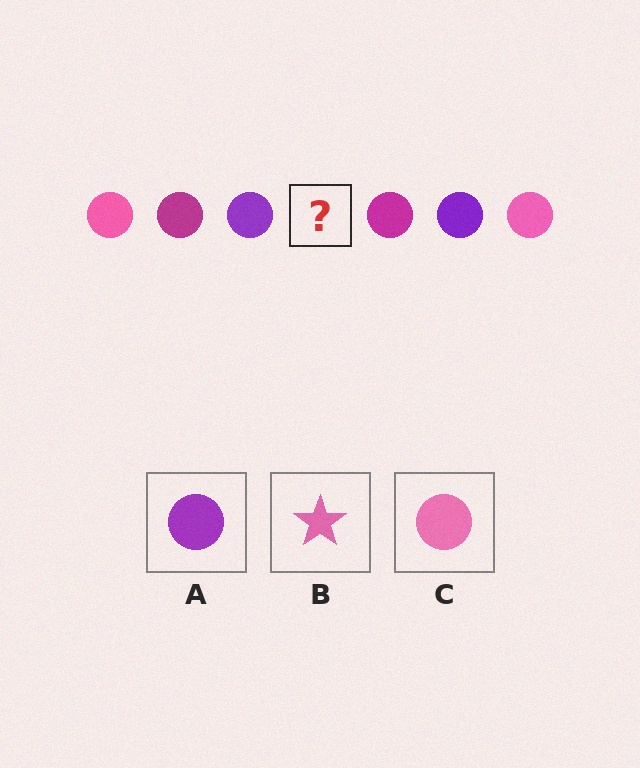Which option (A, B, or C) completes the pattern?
C.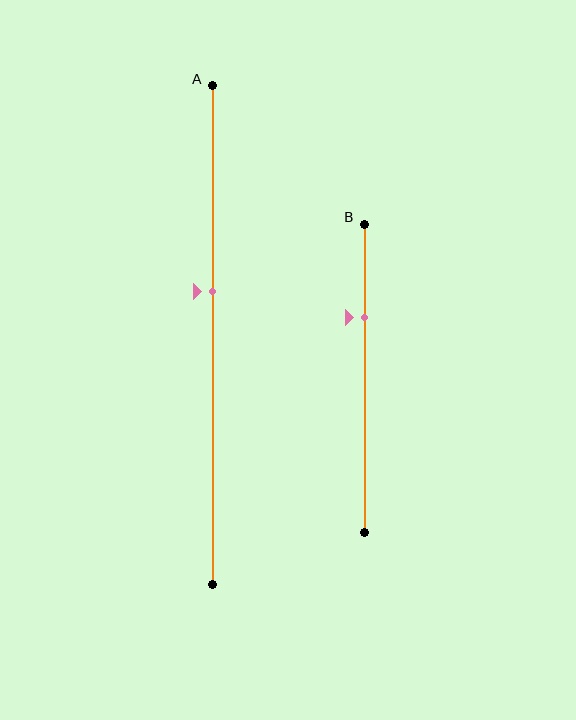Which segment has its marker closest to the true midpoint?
Segment A has its marker closest to the true midpoint.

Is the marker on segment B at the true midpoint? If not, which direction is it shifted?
No, the marker on segment B is shifted upward by about 20% of the segment length.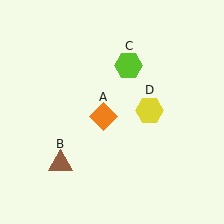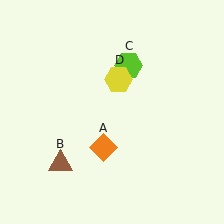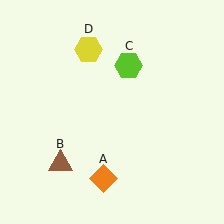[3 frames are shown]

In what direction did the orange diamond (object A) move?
The orange diamond (object A) moved down.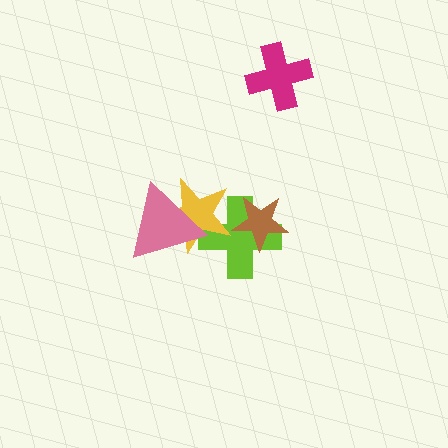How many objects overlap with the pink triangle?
2 objects overlap with the pink triangle.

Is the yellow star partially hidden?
Yes, it is partially covered by another shape.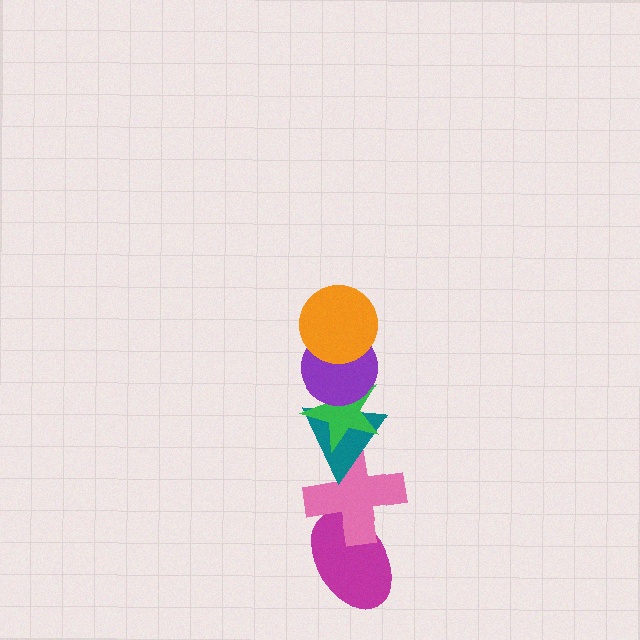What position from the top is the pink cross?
The pink cross is 5th from the top.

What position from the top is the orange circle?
The orange circle is 1st from the top.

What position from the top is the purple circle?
The purple circle is 2nd from the top.